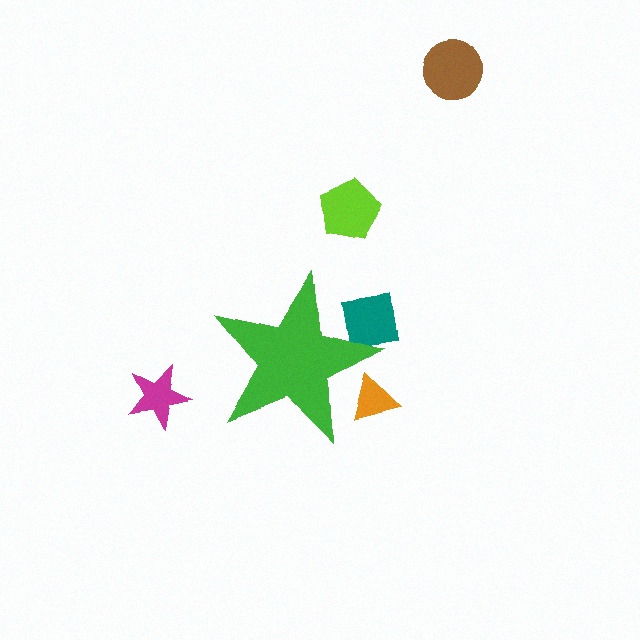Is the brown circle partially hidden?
No, the brown circle is fully visible.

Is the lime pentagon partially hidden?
No, the lime pentagon is fully visible.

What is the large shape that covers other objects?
A green star.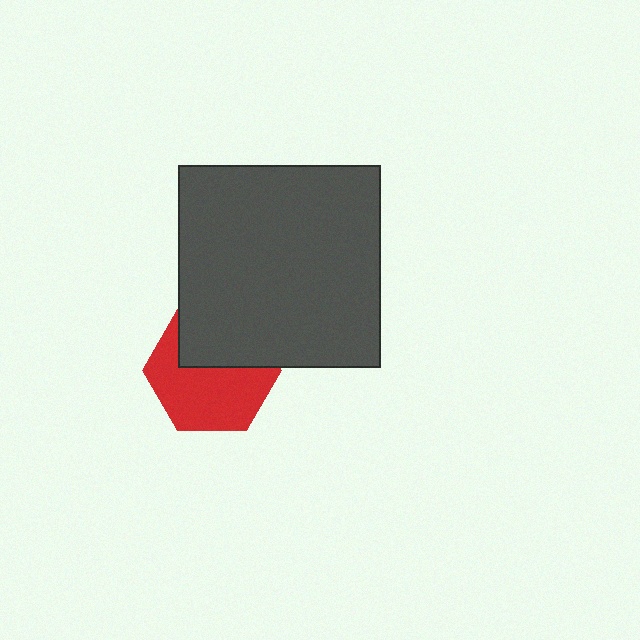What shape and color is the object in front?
The object in front is a dark gray square.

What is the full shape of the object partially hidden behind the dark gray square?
The partially hidden object is a red hexagon.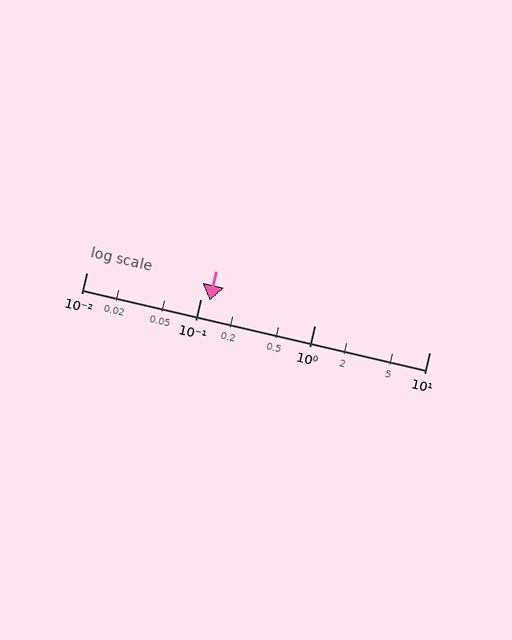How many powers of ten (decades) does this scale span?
The scale spans 3 decades, from 0.01 to 10.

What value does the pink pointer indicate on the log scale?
The pointer indicates approximately 0.12.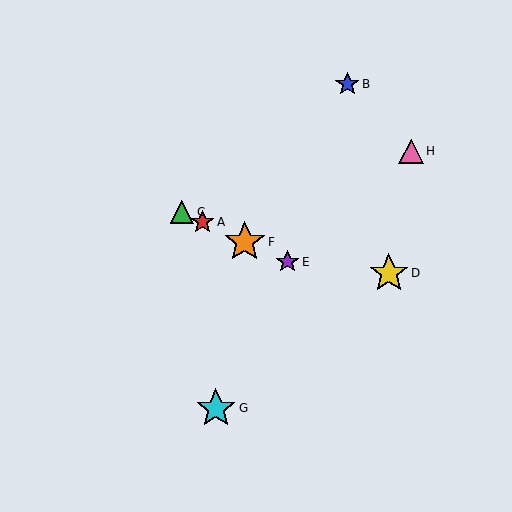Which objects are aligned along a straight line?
Objects A, C, E, F are aligned along a straight line.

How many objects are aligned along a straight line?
4 objects (A, C, E, F) are aligned along a straight line.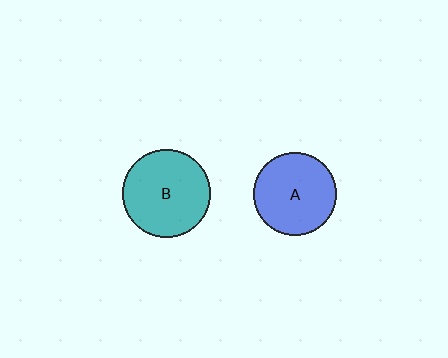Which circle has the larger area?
Circle B (teal).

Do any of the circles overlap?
No, none of the circles overlap.